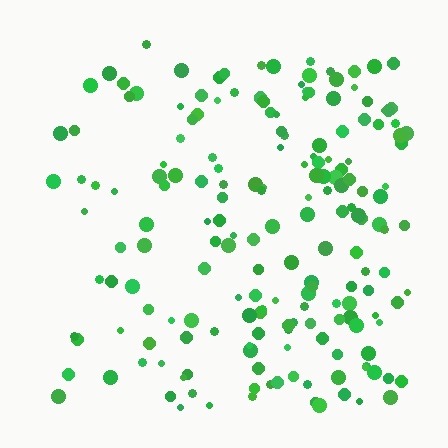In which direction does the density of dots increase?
From left to right, with the right side densest.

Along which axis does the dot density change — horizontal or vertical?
Horizontal.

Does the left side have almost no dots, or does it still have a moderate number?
Still a moderate number, just noticeably fewer than the right.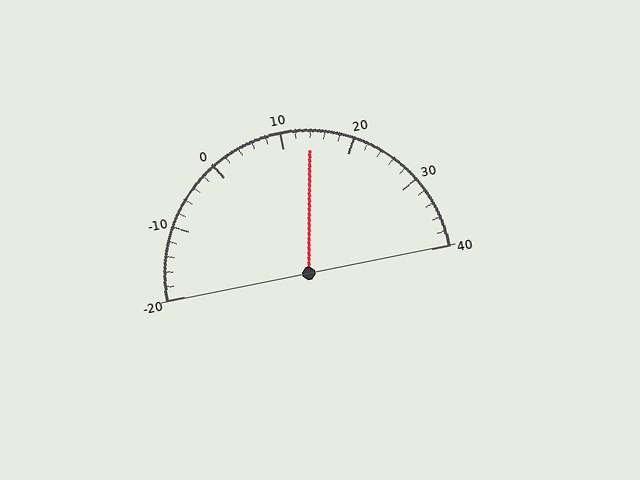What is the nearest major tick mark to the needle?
The nearest major tick mark is 10.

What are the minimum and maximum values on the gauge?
The gauge ranges from -20 to 40.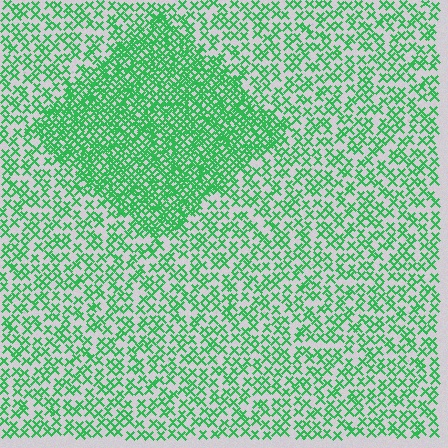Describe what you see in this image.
The image contains small green elements arranged at two different densities. A diamond-shaped region is visible where the elements are more densely packed than the surrounding area.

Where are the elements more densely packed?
The elements are more densely packed inside the diamond boundary.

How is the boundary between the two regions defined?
The boundary is defined by a change in element density (approximately 2.3x ratio). All elements are the same color, size, and shape.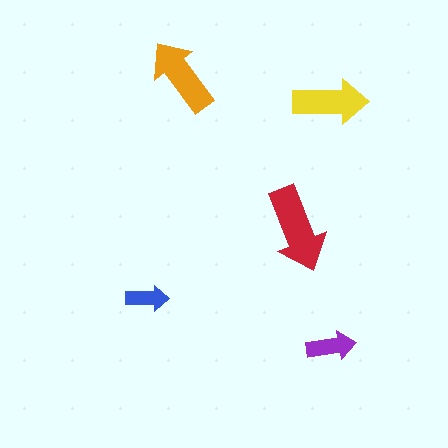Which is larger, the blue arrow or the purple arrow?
The purple one.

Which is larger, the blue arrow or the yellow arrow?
The yellow one.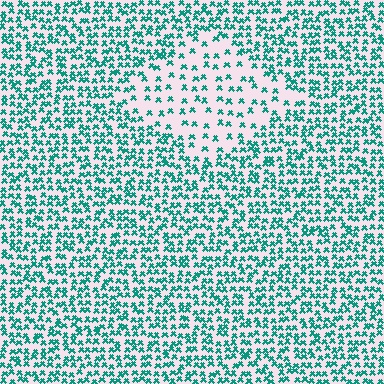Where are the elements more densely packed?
The elements are more densely packed outside the diamond boundary.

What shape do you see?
I see a diamond.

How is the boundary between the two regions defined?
The boundary is defined by a change in element density (approximately 2.4x ratio). All elements are the same color, size, and shape.